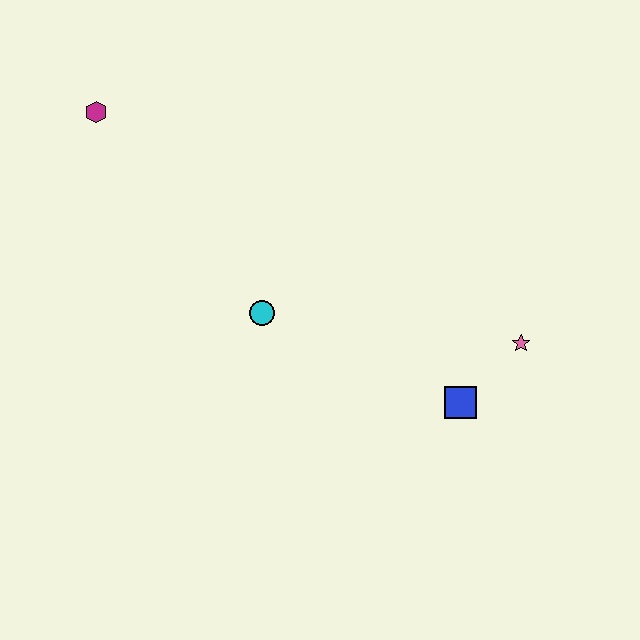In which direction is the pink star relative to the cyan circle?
The pink star is to the right of the cyan circle.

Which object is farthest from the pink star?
The magenta hexagon is farthest from the pink star.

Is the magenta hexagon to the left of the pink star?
Yes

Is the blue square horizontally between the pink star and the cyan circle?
Yes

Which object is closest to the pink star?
The blue square is closest to the pink star.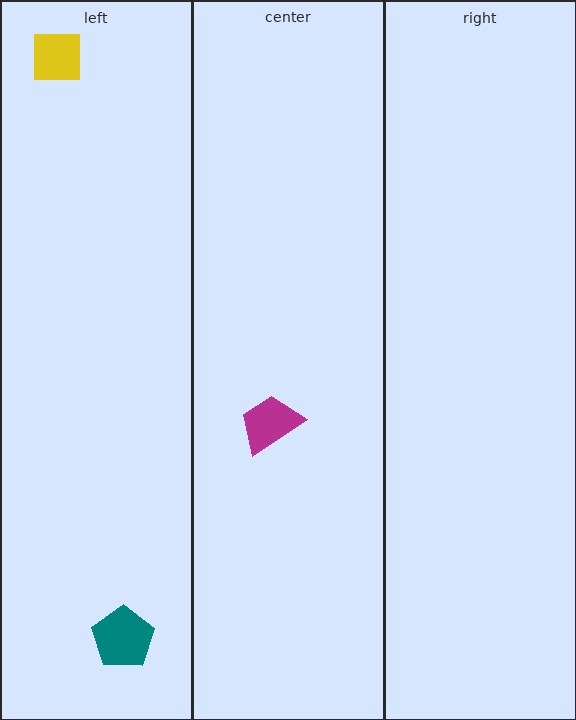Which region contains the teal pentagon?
The left region.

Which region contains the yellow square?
The left region.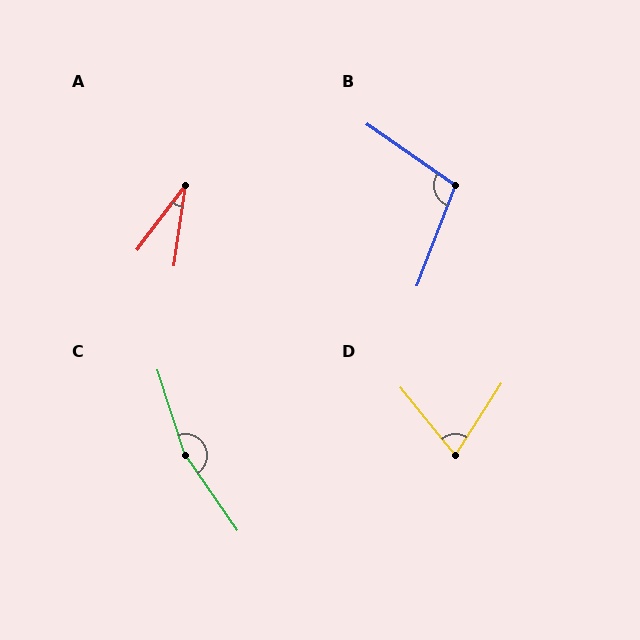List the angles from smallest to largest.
A (29°), D (72°), B (104°), C (163°).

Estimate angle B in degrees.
Approximately 104 degrees.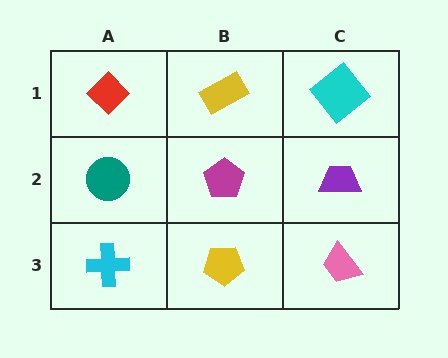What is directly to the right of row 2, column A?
A magenta pentagon.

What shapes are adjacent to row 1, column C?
A purple trapezoid (row 2, column C), a yellow rectangle (row 1, column B).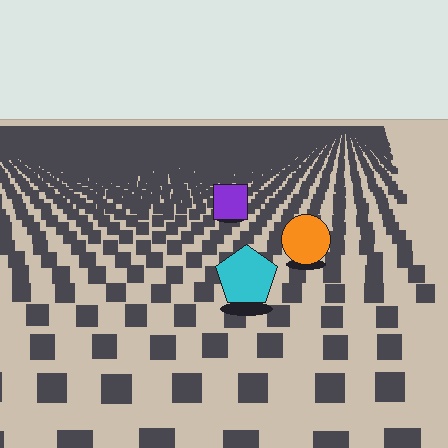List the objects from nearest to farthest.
From nearest to farthest: the cyan pentagon, the orange circle, the purple square.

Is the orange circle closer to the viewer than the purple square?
Yes. The orange circle is closer — you can tell from the texture gradient: the ground texture is coarser near it.